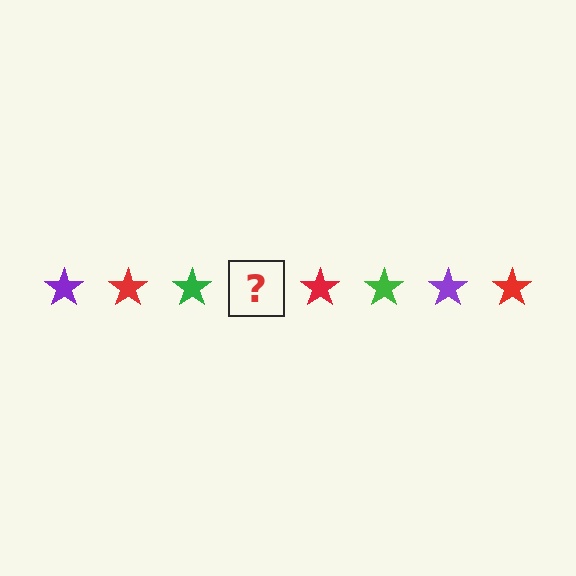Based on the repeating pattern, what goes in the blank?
The blank should be a purple star.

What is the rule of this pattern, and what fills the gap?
The rule is that the pattern cycles through purple, red, green stars. The gap should be filled with a purple star.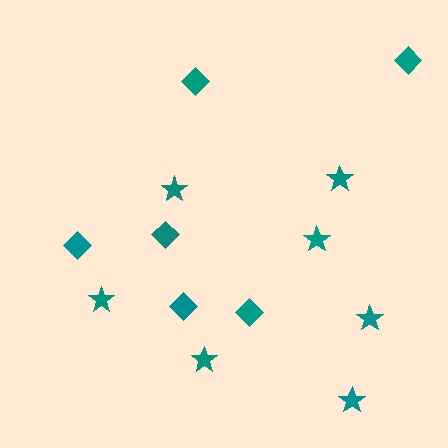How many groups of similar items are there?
There are 2 groups: one group of stars (7) and one group of diamonds (6).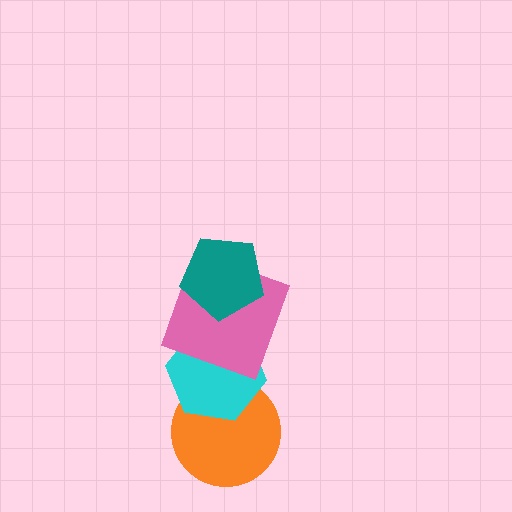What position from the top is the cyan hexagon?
The cyan hexagon is 3rd from the top.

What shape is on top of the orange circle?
The cyan hexagon is on top of the orange circle.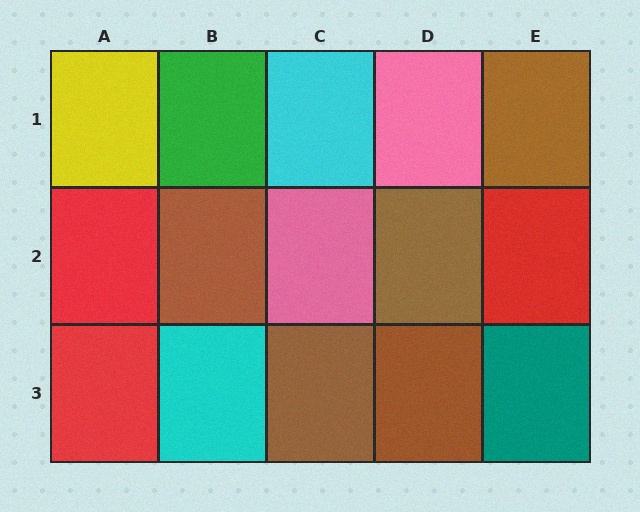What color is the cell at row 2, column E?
Red.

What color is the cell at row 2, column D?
Brown.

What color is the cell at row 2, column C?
Pink.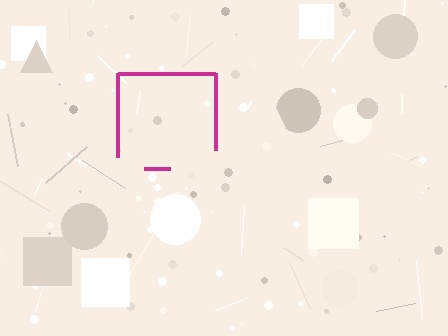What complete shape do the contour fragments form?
The contour fragments form a square.